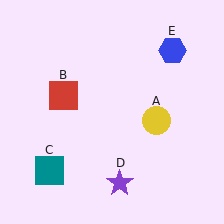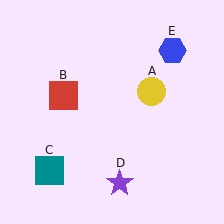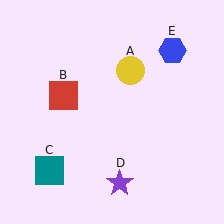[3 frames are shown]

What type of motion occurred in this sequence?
The yellow circle (object A) rotated counterclockwise around the center of the scene.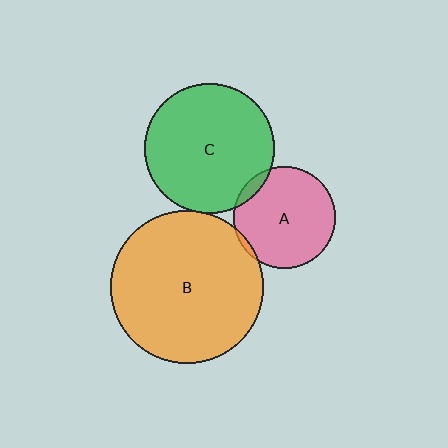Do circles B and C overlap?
Yes.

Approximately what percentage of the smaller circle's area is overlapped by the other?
Approximately 5%.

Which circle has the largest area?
Circle B (orange).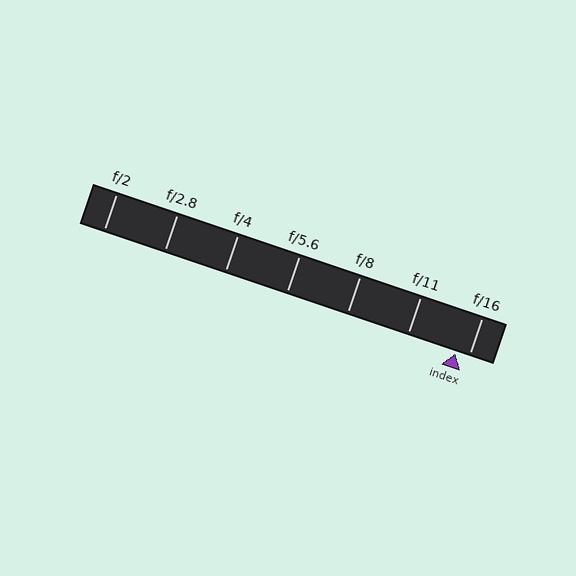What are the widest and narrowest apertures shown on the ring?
The widest aperture shown is f/2 and the narrowest is f/16.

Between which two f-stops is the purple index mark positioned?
The index mark is between f/11 and f/16.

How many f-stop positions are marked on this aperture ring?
There are 7 f-stop positions marked.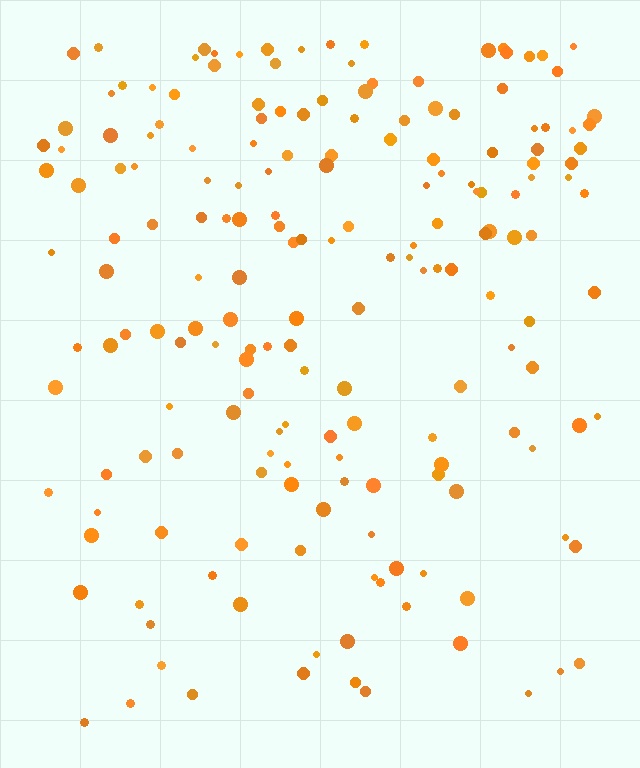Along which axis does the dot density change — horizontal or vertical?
Vertical.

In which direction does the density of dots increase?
From bottom to top, with the top side densest.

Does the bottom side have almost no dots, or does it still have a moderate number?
Still a moderate number, just noticeably fewer than the top.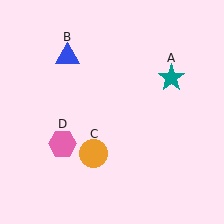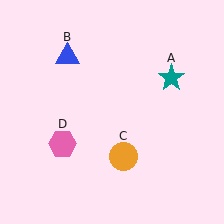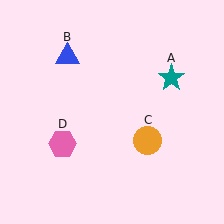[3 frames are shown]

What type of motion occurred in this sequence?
The orange circle (object C) rotated counterclockwise around the center of the scene.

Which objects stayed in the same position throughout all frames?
Teal star (object A) and blue triangle (object B) and pink hexagon (object D) remained stationary.